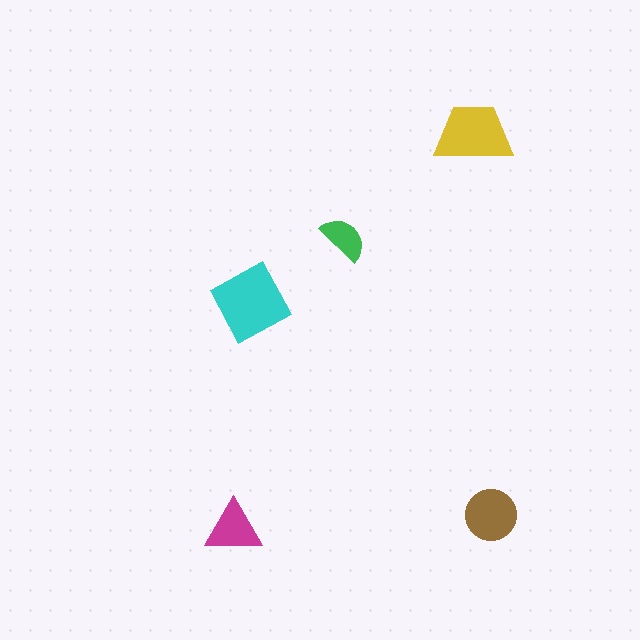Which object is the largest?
The cyan diamond.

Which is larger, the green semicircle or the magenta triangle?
The magenta triangle.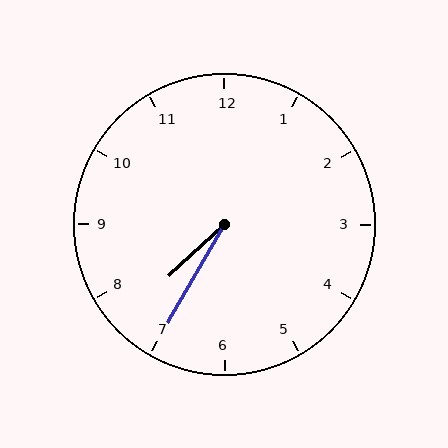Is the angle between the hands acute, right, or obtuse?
It is acute.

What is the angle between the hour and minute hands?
Approximately 18 degrees.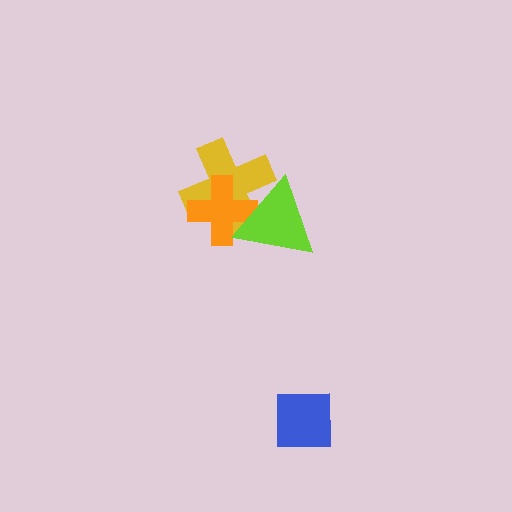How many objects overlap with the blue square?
0 objects overlap with the blue square.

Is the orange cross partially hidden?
Yes, it is partially covered by another shape.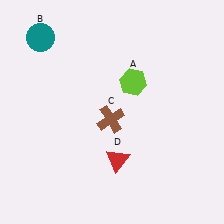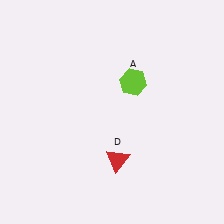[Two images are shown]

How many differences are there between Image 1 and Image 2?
There are 2 differences between the two images.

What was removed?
The teal circle (B), the brown cross (C) were removed in Image 2.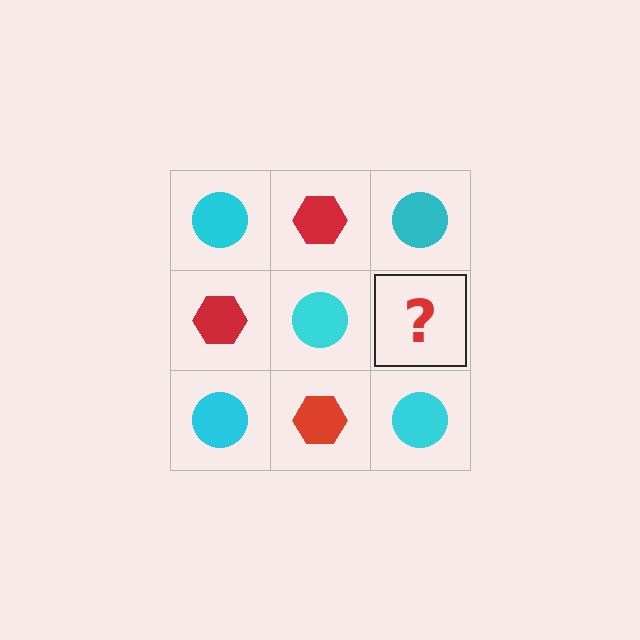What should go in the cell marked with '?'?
The missing cell should contain a red hexagon.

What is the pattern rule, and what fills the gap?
The rule is that it alternates cyan circle and red hexagon in a checkerboard pattern. The gap should be filled with a red hexagon.